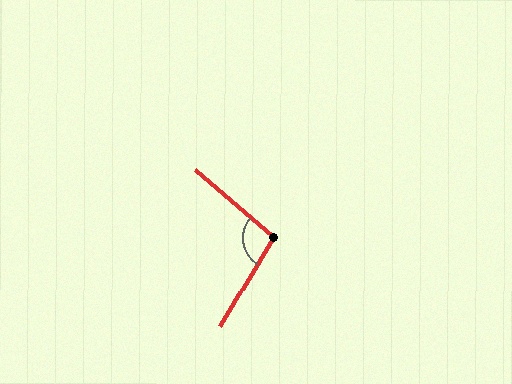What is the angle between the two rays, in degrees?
Approximately 100 degrees.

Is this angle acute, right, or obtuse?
It is obtuse.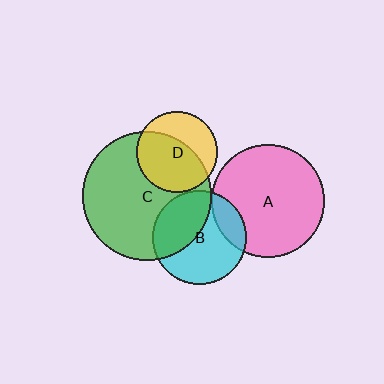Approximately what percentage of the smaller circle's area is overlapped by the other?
Approximately 40%.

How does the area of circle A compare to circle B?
Approximately 1.5 times.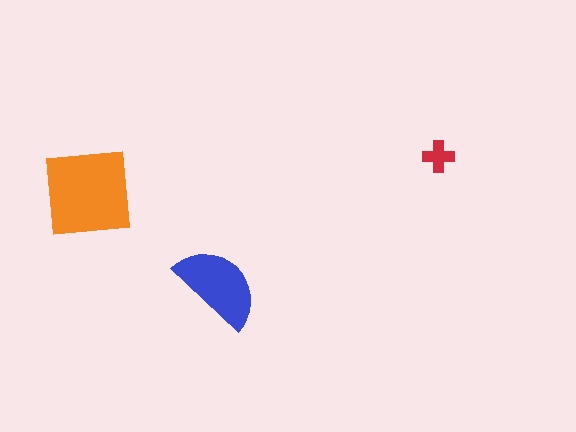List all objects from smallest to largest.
The red cross, the blue semicircle, the orange square.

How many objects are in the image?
There are 3 objects in the image.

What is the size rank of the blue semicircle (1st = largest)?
2nd.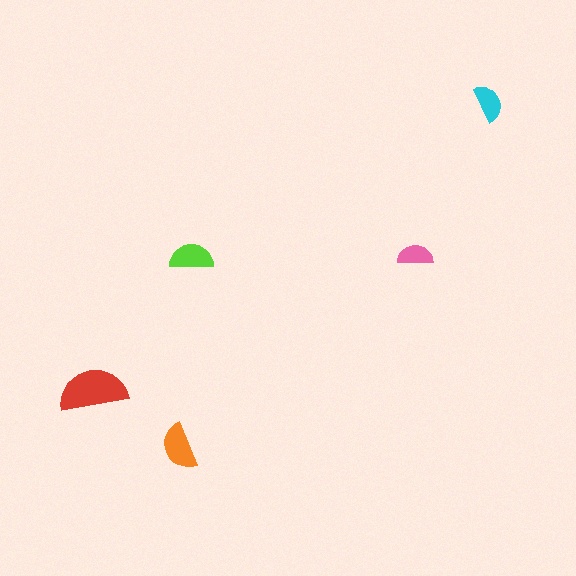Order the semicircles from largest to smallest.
the red one, the orange one, the lime one, the cyan one, the pink one.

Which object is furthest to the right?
The cyan semicircle is rightmost.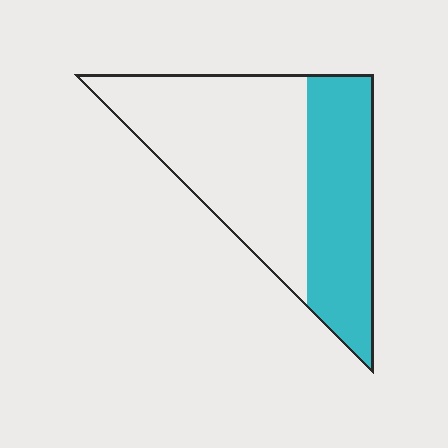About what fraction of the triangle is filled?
About two fifths (2/5).